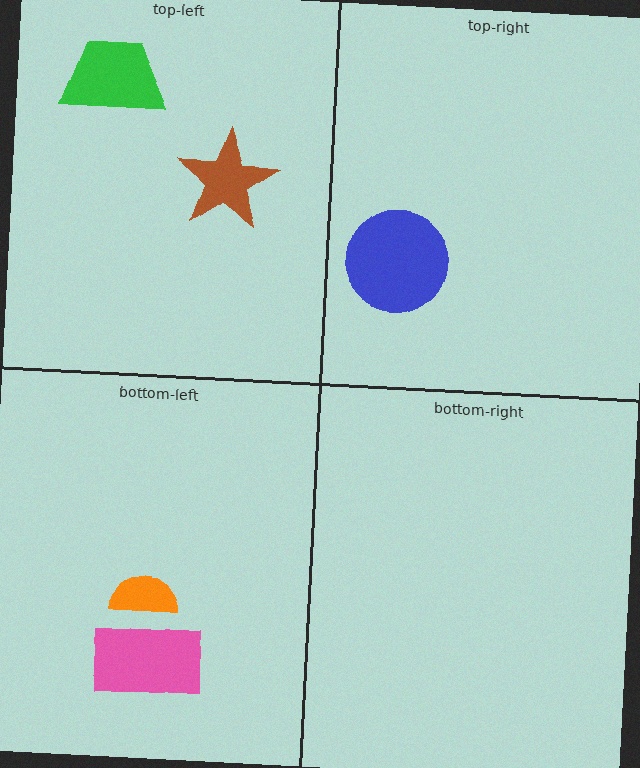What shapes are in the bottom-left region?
The orange semicircle, the pink rectangle.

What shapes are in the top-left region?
The brown star, the green trapezoid.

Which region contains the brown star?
The top-left region.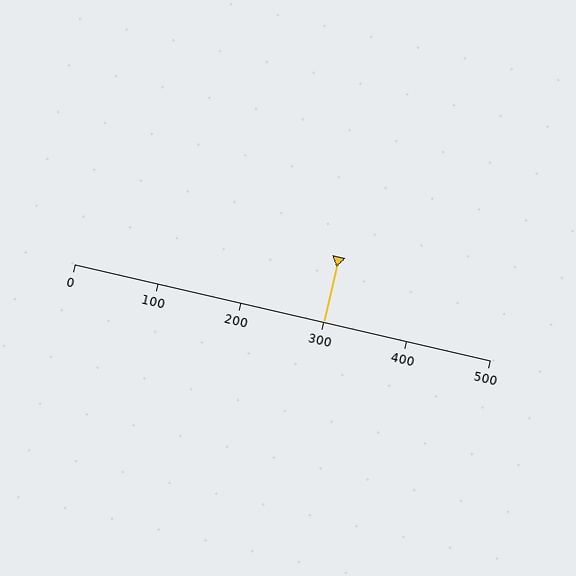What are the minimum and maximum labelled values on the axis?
The axis runs from 0 to 500.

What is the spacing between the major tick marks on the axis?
The major ticks are spaced 100 apart.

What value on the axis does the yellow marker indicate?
The marker indicates approximately 300.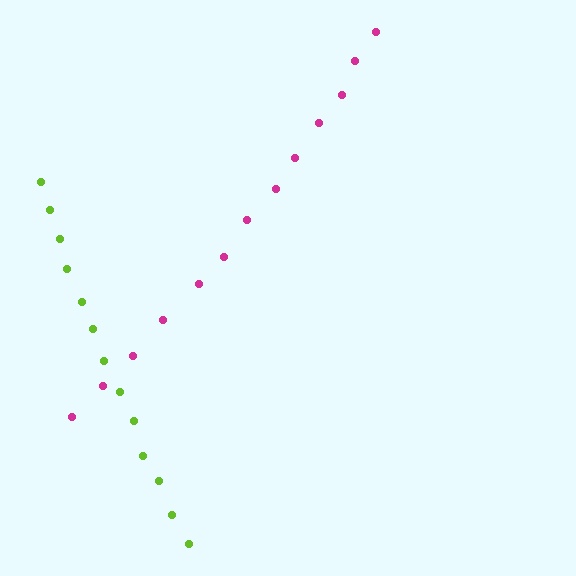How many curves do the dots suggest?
There are 2 distinct paths.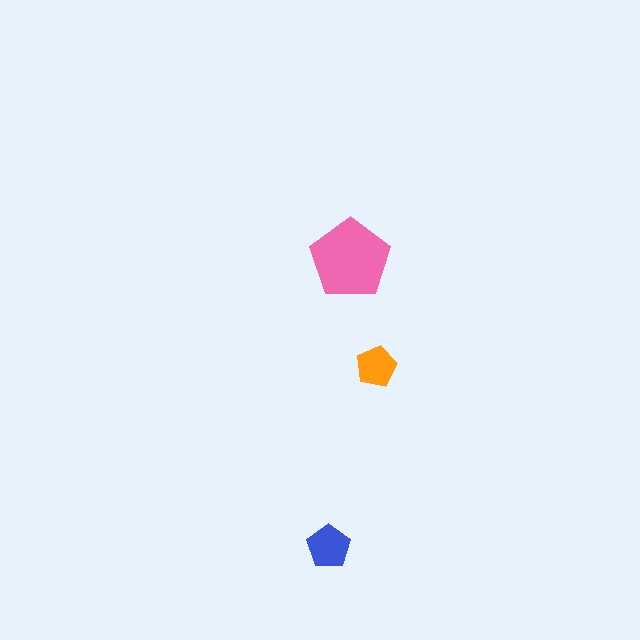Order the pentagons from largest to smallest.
the pink one, the blue one, the orange one.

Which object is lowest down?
The blue pentagon is bottommost.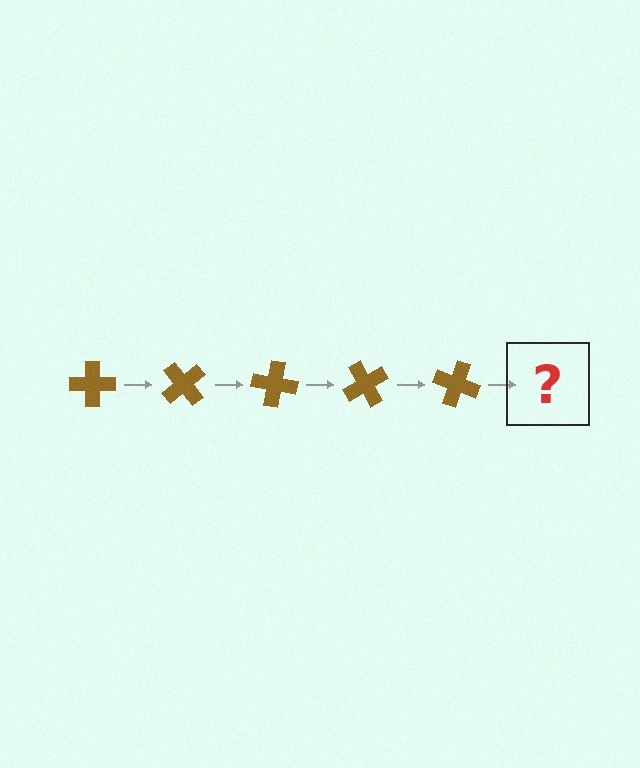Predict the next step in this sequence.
The next step is a brown cross rotated 250 degrees.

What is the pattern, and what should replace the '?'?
The pattern is that the cross rotates 50 degrees each step. The '?' should be a brown cross rotated 250 degrees.